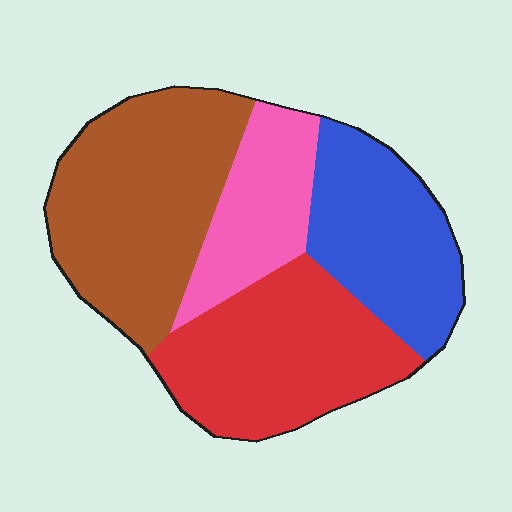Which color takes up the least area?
Pink, at roughly 15%.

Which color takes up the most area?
Brown, at roughly 35%.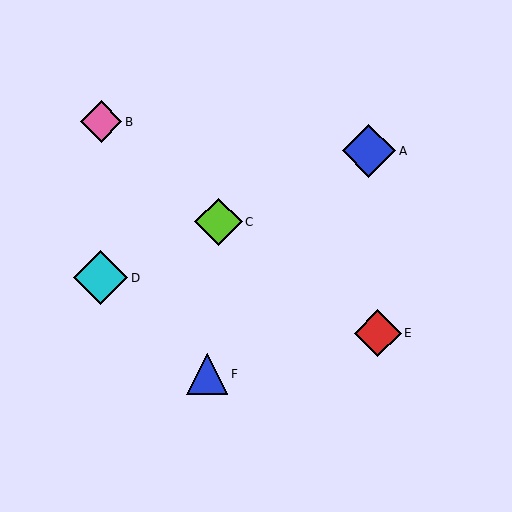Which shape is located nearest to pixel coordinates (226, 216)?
The lime diamond (labeled C) at (219, 222) is nearest to that location.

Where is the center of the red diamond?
The center of the red diamond is at (378, 333).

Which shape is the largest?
The cyan diamond (labeled D) is the largest.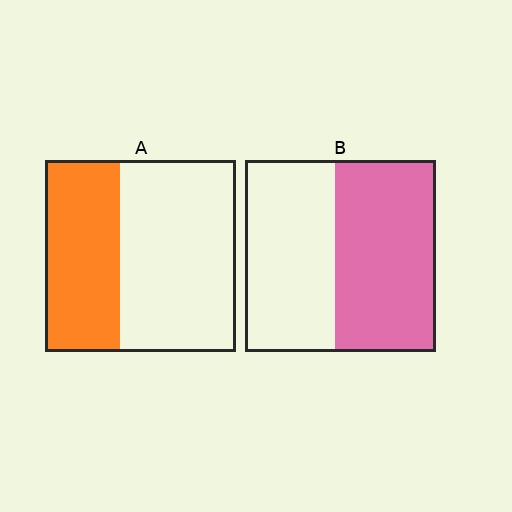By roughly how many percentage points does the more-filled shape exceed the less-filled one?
By roughly 15 percentage points (B over A).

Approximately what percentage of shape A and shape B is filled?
A is approximately 40% and B is approximately 55%.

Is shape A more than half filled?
No.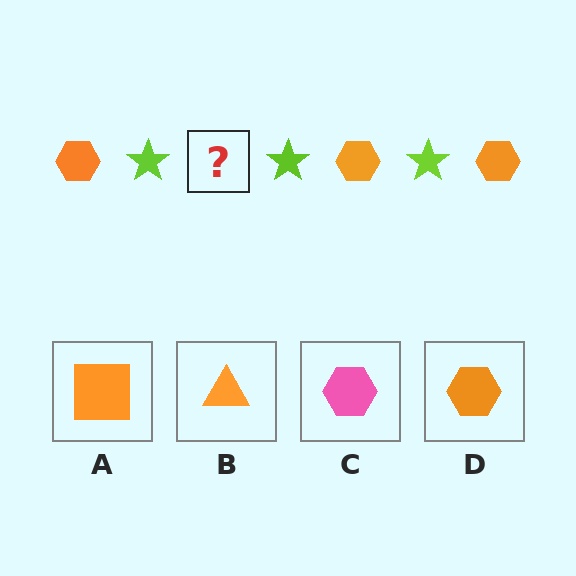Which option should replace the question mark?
Option D.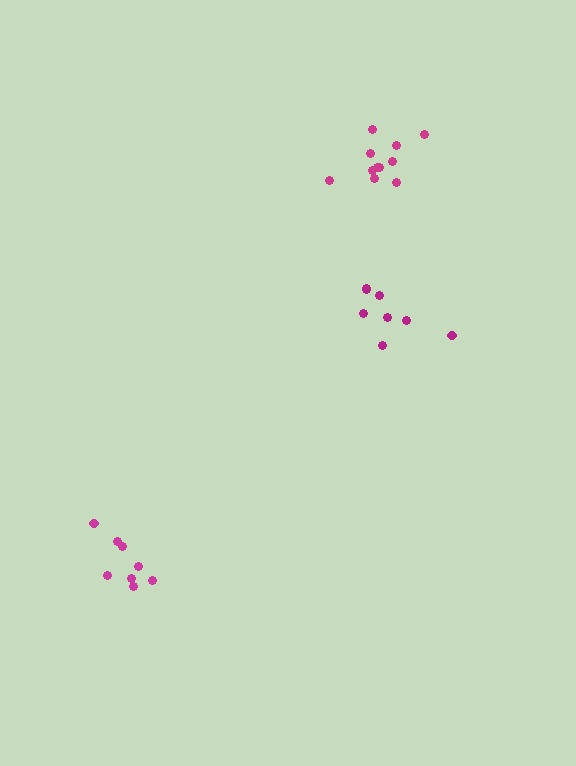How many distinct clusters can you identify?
There are 3 distinct clusters.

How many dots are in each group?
Group 1: 11 dots, Group 2: 8 dots, Group 3: 8 dots (27 total).